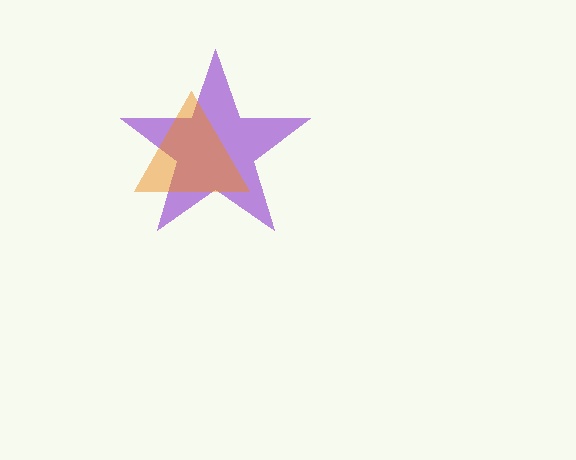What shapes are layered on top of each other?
The layered shapes are: a purple star, an orange triangle.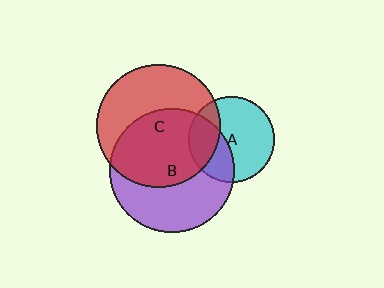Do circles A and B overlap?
Yes.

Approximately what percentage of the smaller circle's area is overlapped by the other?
Approximately 35%.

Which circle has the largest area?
Circle B (purple).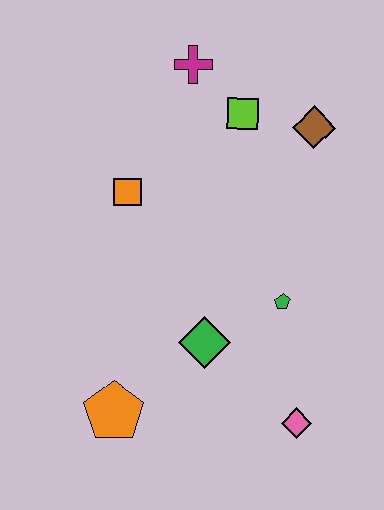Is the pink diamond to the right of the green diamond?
Yes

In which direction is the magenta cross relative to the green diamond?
The magenta cross is above the green diamond.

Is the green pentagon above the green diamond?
Yes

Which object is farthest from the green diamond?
The magenta cross is farthest from the green diamond.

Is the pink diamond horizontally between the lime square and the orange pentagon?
No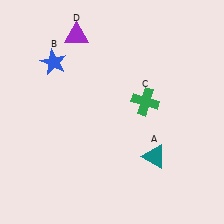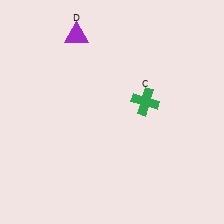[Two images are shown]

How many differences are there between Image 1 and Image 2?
There are 2 differences between the two images.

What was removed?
The teal triangle (A), the blue star (B) were removed in Image 2.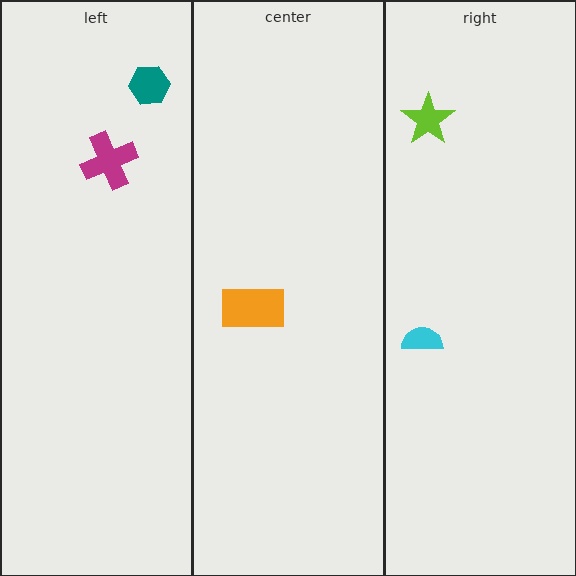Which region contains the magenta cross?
The left region.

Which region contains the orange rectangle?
The center region.